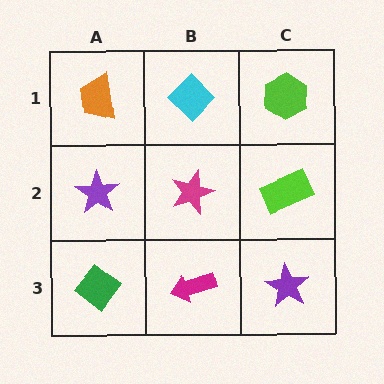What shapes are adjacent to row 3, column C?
A lime rectangle (row 2, column C), a magenta arrow (row 3, column B).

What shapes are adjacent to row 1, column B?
A magenta star (row 2, column B), an orange trapezoid (row 1, column A), a lime hexagon (row 1, column C).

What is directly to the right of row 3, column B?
A purple star.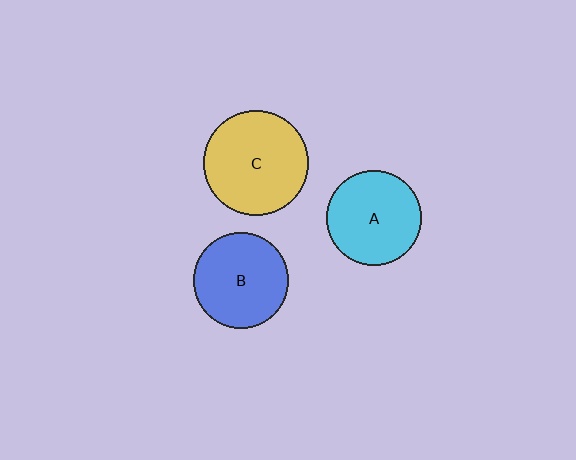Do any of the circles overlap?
No, none of the circles overlap.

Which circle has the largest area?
Circle C (yellow).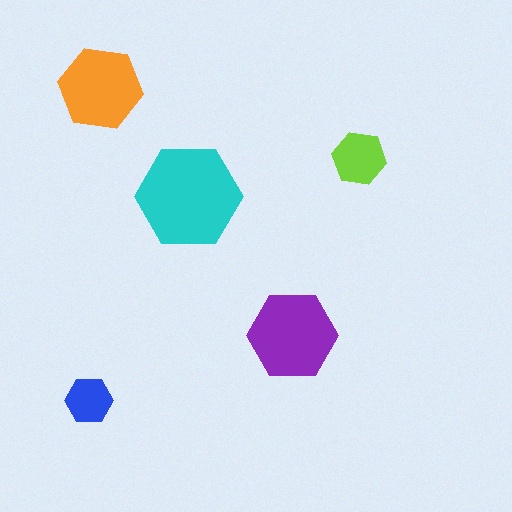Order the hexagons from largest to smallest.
the cyan one, the purple one, the orange one, the lime one, the blue one.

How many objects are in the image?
There are 5 objects in the image.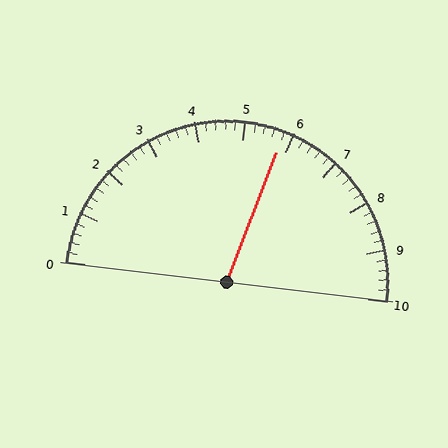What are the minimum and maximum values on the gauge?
The gauge ranges from 0 to 10.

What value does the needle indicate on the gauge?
The needle indicates approximately 5.8.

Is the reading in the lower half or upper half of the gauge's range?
The reading is in the upper half of the range (0 to 10).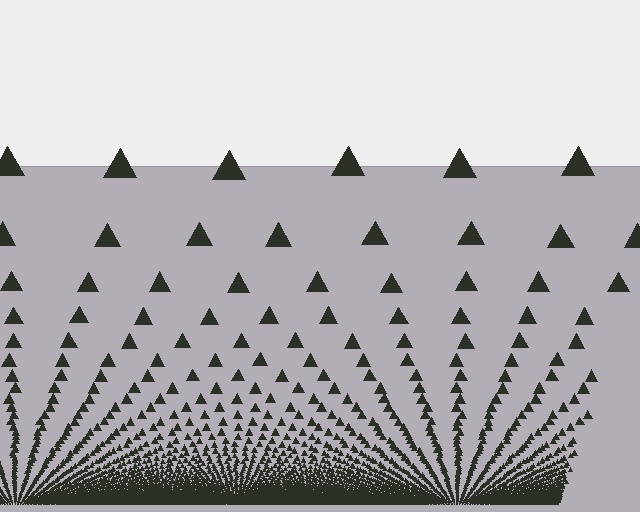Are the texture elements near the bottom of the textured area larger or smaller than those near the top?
Smaller. The gradient is inverted — elements near the bottom are smaller and denser.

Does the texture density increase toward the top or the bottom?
Density increases toward the bottom.